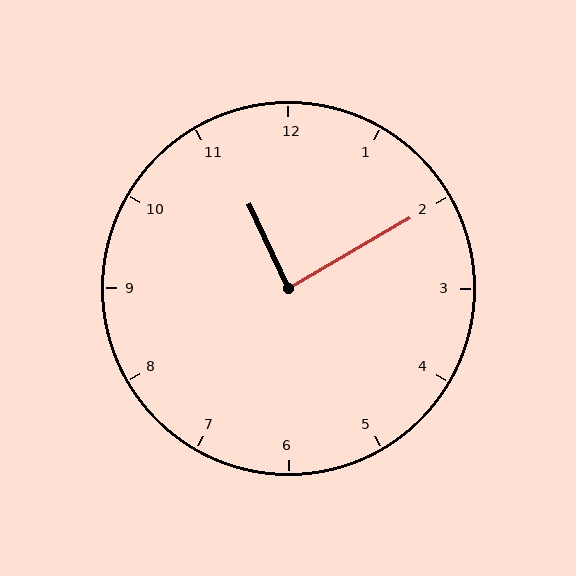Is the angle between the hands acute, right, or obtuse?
It is right.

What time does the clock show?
11:10.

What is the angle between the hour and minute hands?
Approximately 85 degrees.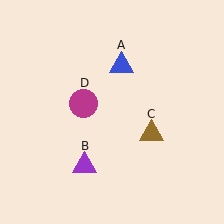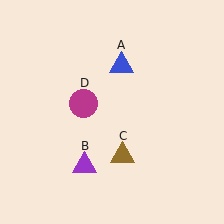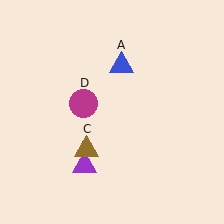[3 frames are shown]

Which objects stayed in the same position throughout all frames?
Blue triangle (object A) and purple triangle (object B) and magenta circle (object D) remained stationary.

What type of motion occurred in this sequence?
The brown triangle (object C) rotated clockwise around the center of the scene.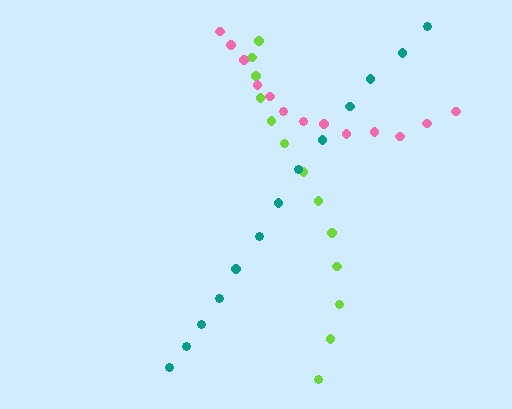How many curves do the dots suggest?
There are 3 distinct paths.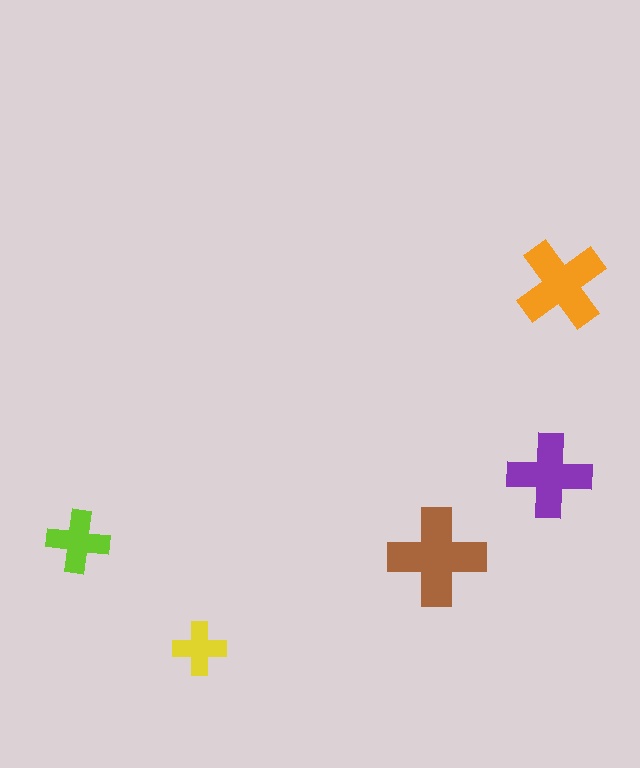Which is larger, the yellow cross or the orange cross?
The orange one.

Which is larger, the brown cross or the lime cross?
The brown one.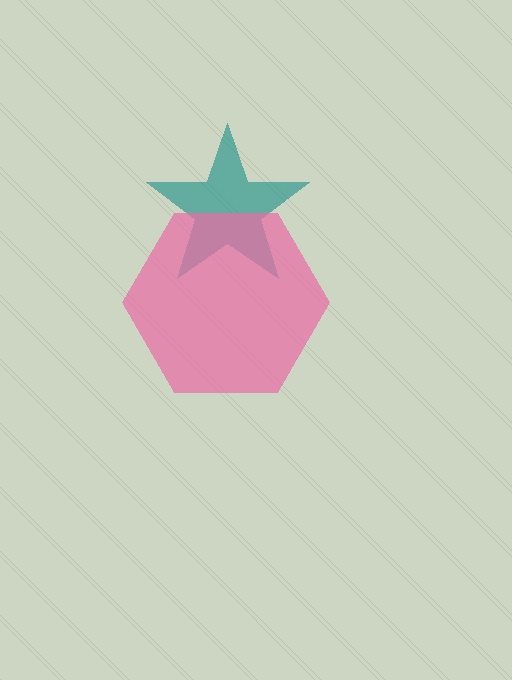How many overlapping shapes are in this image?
There are 2 overlapping shapes in the image.